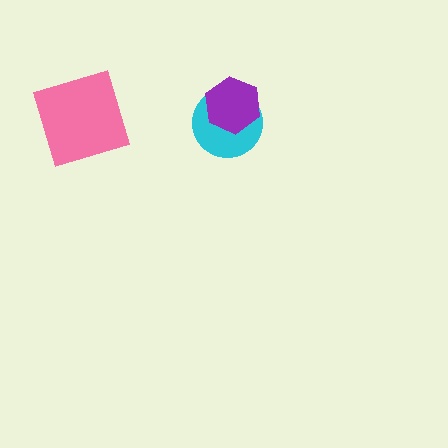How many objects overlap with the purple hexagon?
1 object overlaps with the purple hexagon.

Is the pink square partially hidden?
No, no other shape covers it.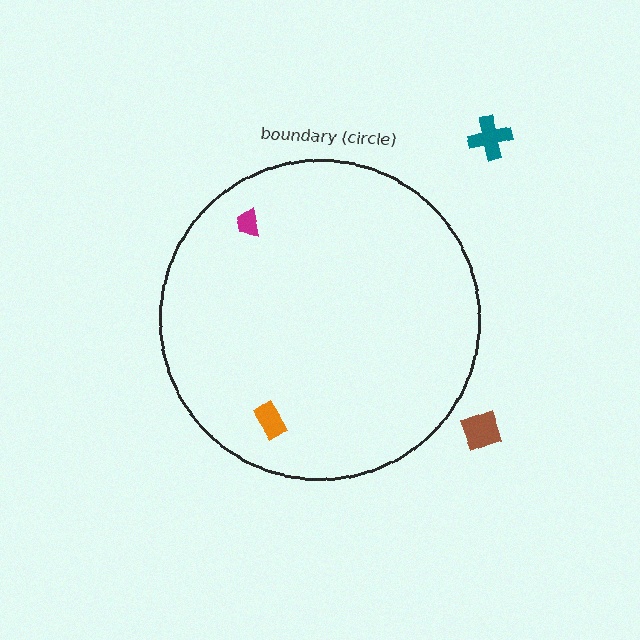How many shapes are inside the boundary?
2 inside, 2 outside.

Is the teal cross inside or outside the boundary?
Outside.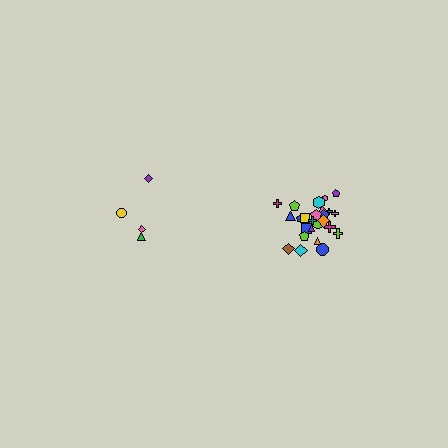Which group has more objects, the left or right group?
The right group.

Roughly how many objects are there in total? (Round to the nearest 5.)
Roughly 30 objects in total.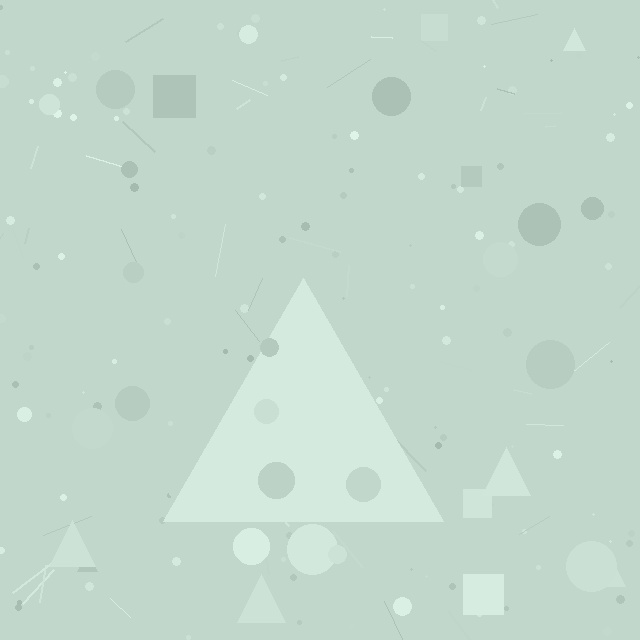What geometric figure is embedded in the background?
A triangle is embedded in the background.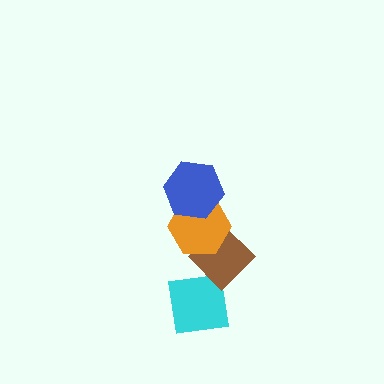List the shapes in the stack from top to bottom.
From top to bottom: the blue hexagon, the orange hexagon, the brown diamond, the cyan square.